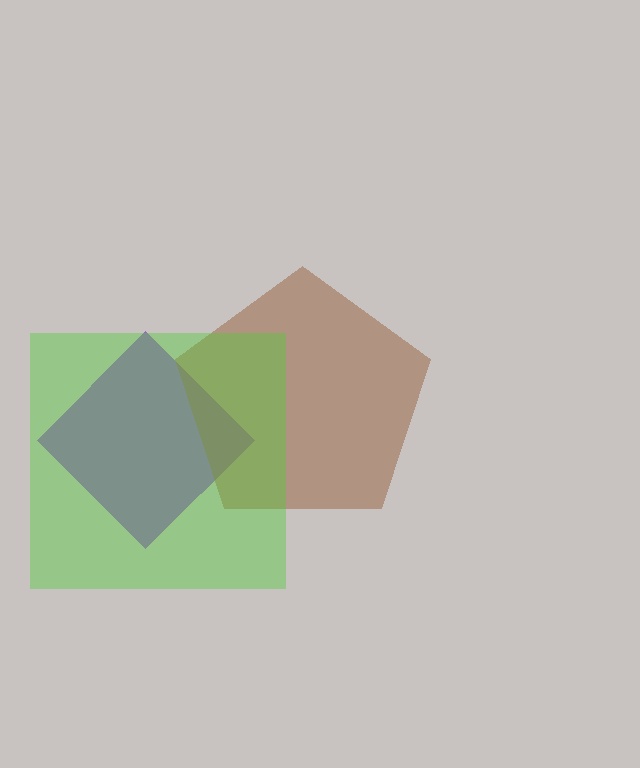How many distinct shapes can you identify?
There are 3 distinct shapes: a purple diamond, a brown pentagon, a lime square.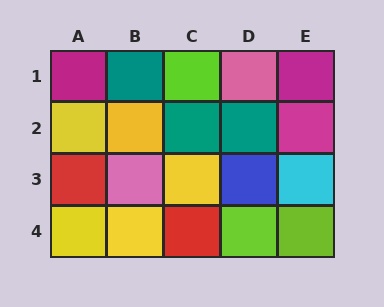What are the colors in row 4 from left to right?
Yellow, yellow, red, lime, lime.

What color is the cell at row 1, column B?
Teal.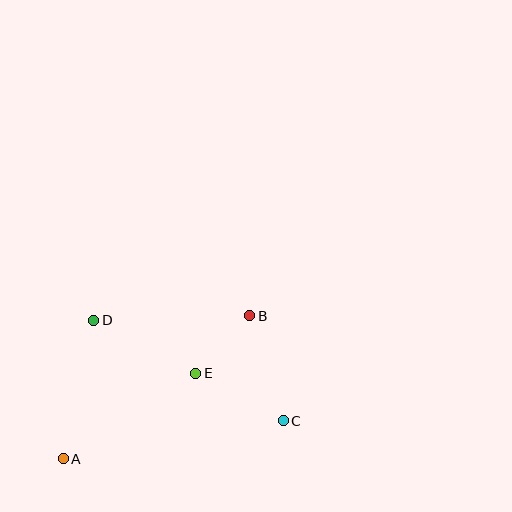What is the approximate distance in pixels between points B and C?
The distance between B and C is approximately 110 pixels.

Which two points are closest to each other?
Points B and E are closest to each other.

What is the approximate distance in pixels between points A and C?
The distance between A and C is approximately 223 pixels.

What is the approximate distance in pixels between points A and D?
The distance between A and D is approximately 141 pixels.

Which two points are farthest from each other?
Points A and B are farthest from each other.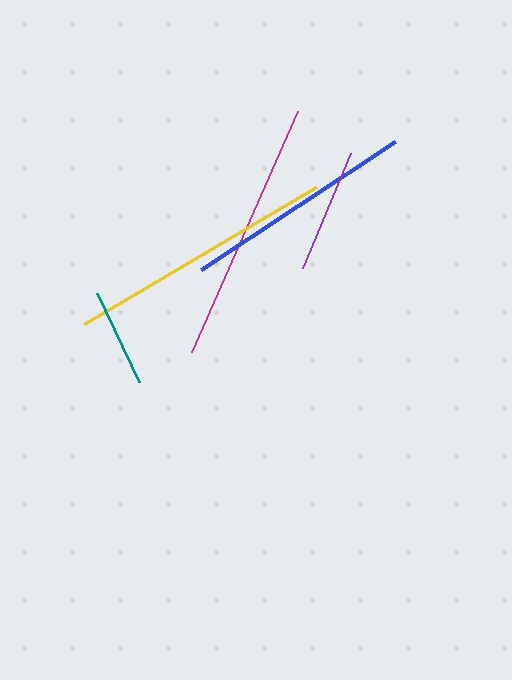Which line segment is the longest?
The yellow line is the longest at approximately 269 pixels.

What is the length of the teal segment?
The teal segment is approximately 98 pixels long.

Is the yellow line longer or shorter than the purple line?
The yellow line is longer than the purple line.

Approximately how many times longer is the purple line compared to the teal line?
The purple line is approximately 1.3 times the length of the teal line.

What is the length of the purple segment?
The purple segment is approximately 125 pixels long.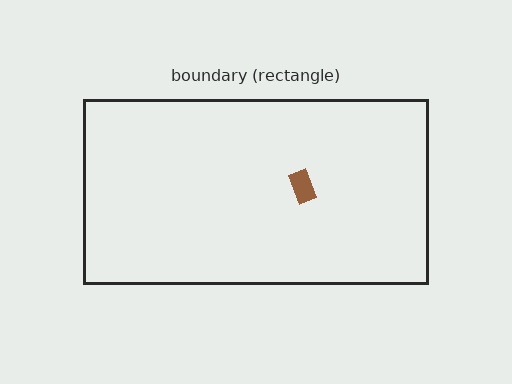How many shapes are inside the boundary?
1 inside, 0 outside.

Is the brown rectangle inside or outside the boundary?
Inside.